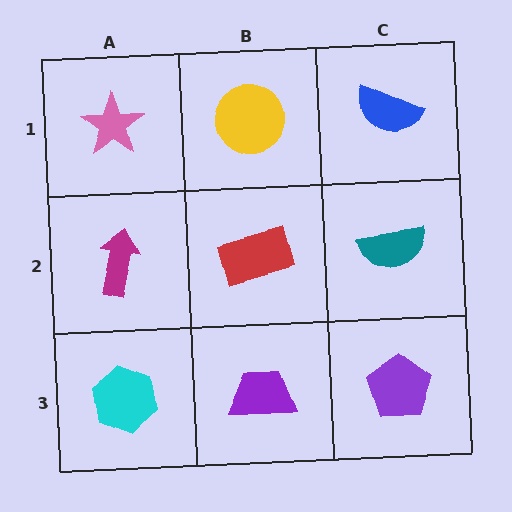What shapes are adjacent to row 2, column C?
A blue semicircle (row 1, column C), a purple pentagon (row 3, column C), a red rectangle (row 2, column B).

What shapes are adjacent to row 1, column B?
A red rectangle (row 2, column B), a pink star (row 1, column A), a blue semicircle (row 1, column C).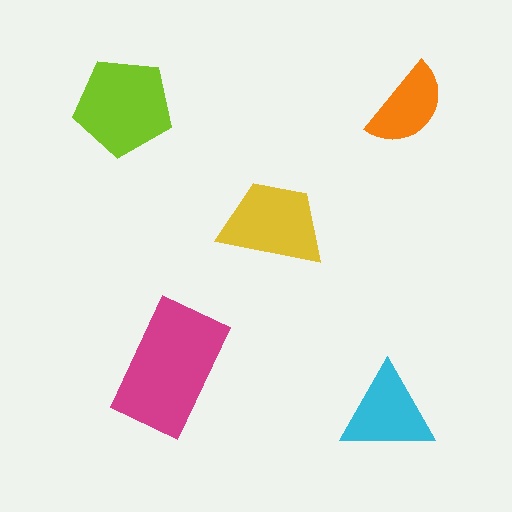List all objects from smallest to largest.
The orange semicircle, the cyan triangle, the yellow trapezoid, the lime pentagon, the magenta rectangle.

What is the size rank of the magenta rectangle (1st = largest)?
1st.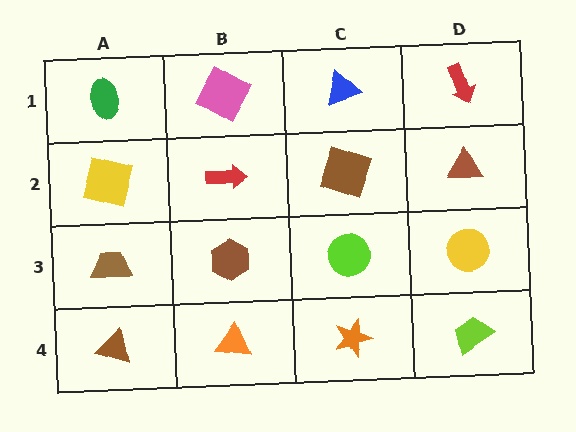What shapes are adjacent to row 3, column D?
A brown triangle (row 2, column D), a lime trapezoid (row 4, column D), a lime circle (row 3, column C).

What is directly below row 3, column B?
An orange triangle.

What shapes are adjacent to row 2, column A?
A green ellipse (row 1, column A), a brown trapezoid (row 3, column A), a red arrow (row 2, column B).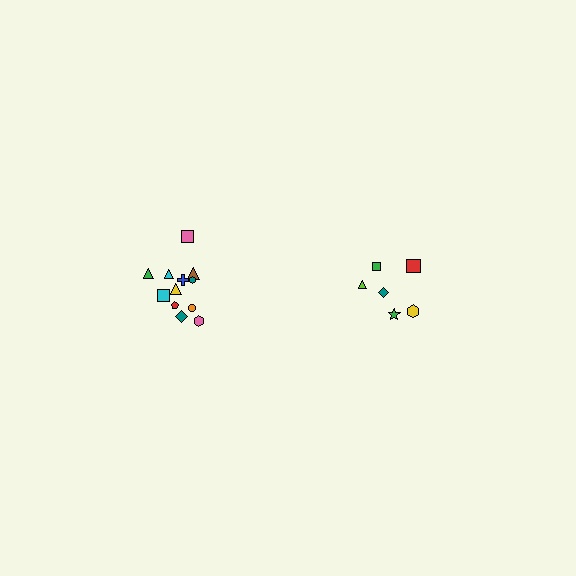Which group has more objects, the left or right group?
The left group.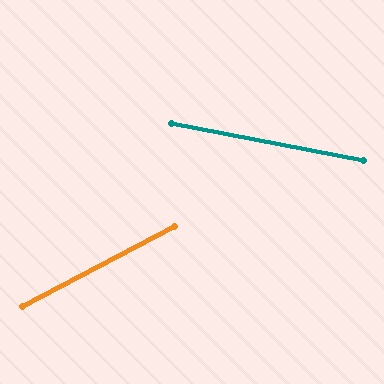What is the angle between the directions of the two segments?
Approximately 39 degrees.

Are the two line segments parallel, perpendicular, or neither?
Neither parallel nor perpendicular — they differ by about 39°.